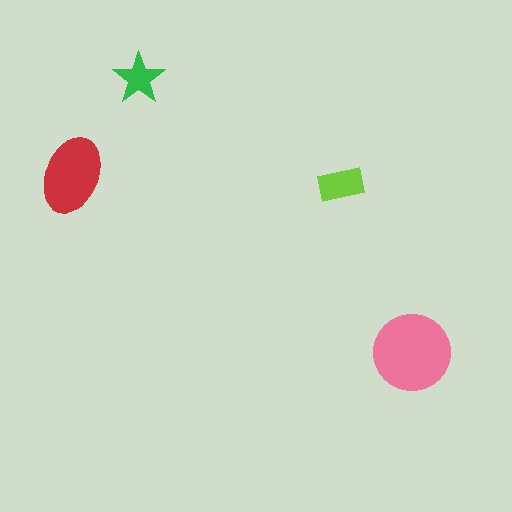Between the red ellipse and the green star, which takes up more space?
The red ellipse.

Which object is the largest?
The pink circle.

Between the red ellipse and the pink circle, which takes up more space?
The pink circle.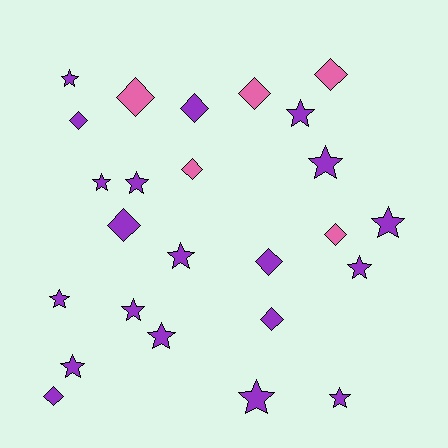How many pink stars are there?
There are no pink stars.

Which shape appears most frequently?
Star, with 14 objects.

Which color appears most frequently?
Purple, with 20 objects.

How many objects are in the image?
There are 25 objects.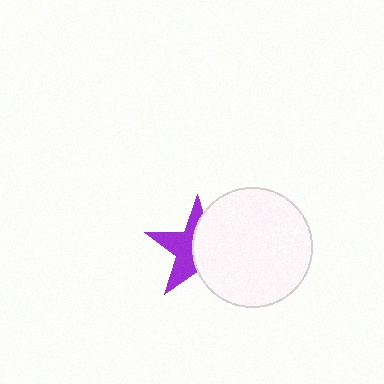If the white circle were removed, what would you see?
You would see the complete purple star.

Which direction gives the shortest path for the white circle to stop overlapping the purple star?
Moving right gives the shortest separation.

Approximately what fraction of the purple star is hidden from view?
Roughly 52% of the purple star is hidden behind the white circle.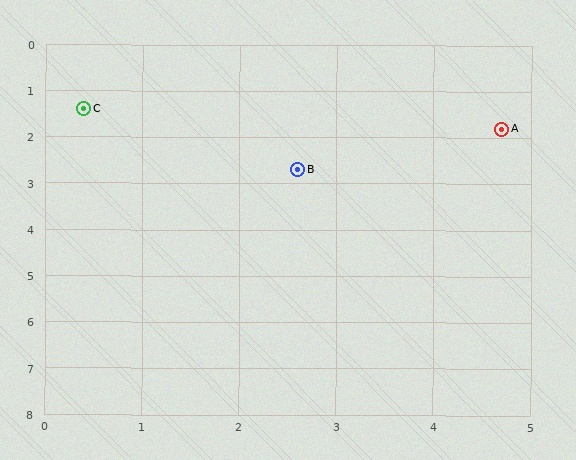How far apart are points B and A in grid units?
Points B and A are about 2.3 grid units apart.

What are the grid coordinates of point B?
Point B is at approximately (2.6, 2.7).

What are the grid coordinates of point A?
Point A is at approximately (4.7, 1.8).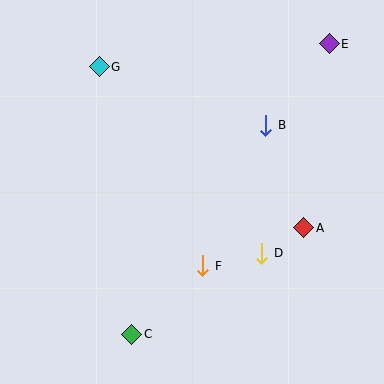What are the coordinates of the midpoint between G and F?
The midpoint between G and F is at (151, 166).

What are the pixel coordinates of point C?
Point C is at (132, 334).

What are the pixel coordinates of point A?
Point A is at (304, 228).